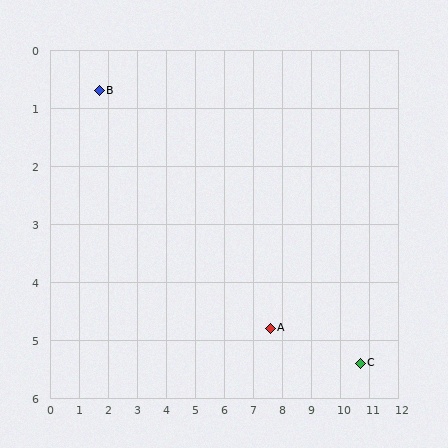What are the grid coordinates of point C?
Point C is at approximately (10.7, 5.4).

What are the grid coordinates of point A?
Point A is at approximately (7.6, 4.8).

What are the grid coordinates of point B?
Point B is at approximately (1.7, 0.7).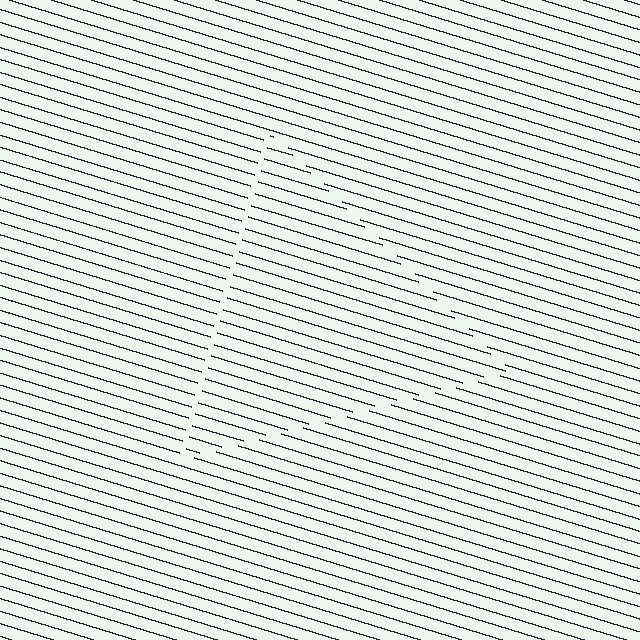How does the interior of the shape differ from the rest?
The interior of the shape contains the same grating, shifted by half a period — the contour is defined by the phase discontinuity where line-ends from the inner and outer gratings abut.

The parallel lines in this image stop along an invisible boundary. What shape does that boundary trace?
An illusory triangle. The interior of the shape contains the same grating, shifted by half a period — the contour is defined by the phase discontinuity where line-ends from the inner and outer gratings abut.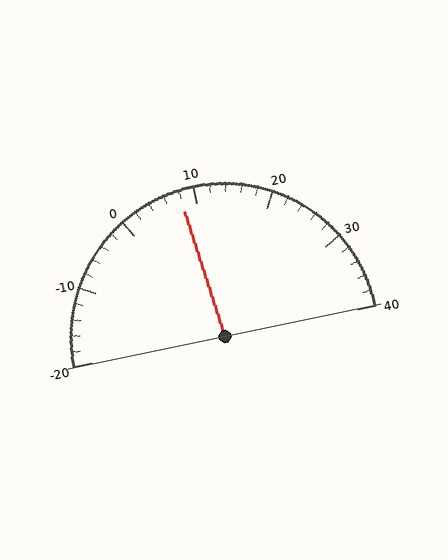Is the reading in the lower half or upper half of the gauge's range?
The reading is in the lower half of the range (-20 to 40).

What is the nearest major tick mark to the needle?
The nearest major tick mark is 10.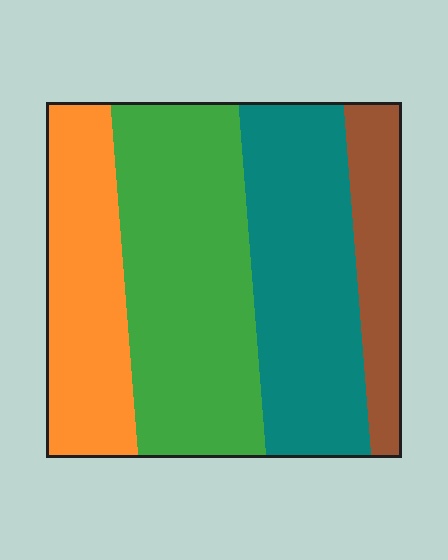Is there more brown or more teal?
Teal.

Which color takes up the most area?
Green, at roughly 35%.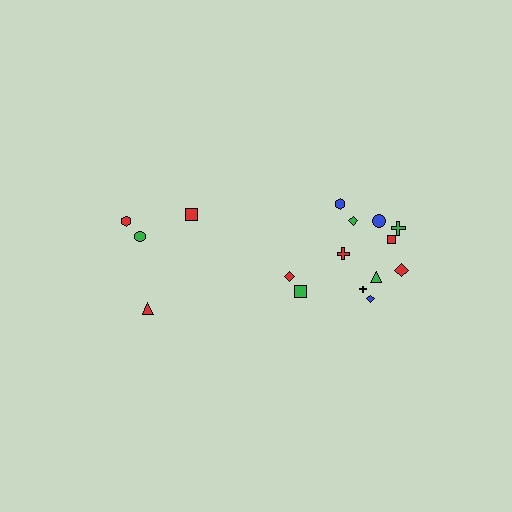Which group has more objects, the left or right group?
The right group.